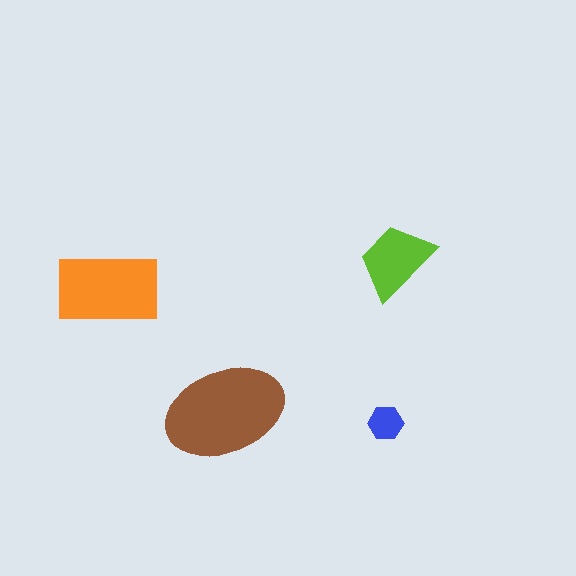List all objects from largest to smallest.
The brown ellipse, the orange rectangle, the lime trapezoid, the blue hexagon.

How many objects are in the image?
There are 4 objects in the image.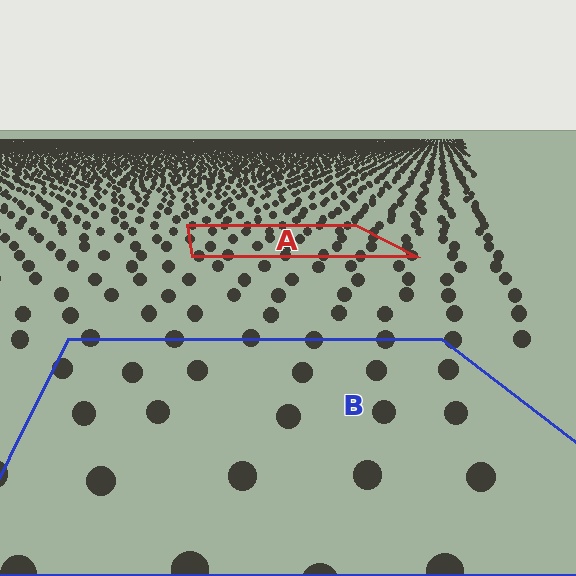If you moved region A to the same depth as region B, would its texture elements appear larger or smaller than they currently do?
They would appear larger. At a closer depth, the same texture elements are projected at a bigger on-screen size.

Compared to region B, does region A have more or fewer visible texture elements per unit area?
Region A has more texture elements per unit area — they are packed more densely because it is farther away.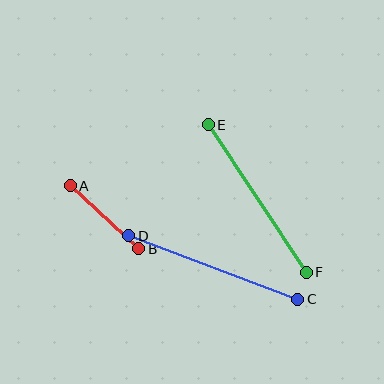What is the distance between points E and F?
The distance is approximately 177 pixels.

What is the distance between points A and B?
The distance is approximately 93 pixels.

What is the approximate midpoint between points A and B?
The midpoint is at approximately (105, 217) pixels.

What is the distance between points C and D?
The distance is approximately 180 pixels.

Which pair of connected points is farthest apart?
Points C and D are farthest apart.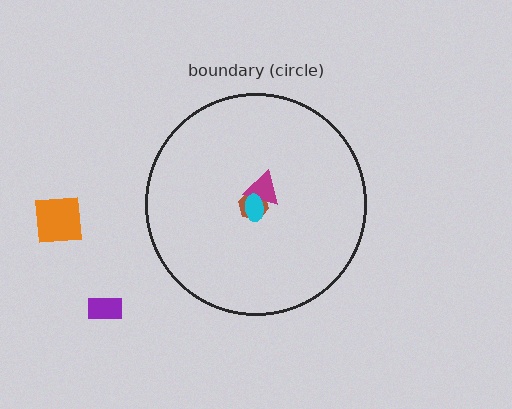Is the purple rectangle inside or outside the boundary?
Outside.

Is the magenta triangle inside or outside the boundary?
Inside.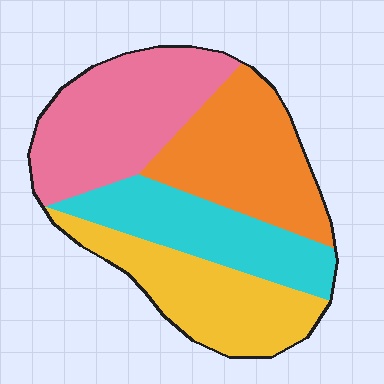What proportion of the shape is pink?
Pink takes up about one quarter (1/4) of the shape.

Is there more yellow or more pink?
Pink.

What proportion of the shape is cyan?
Cyan covers 22% of the shape.